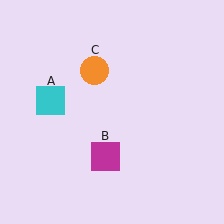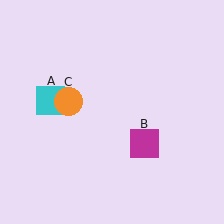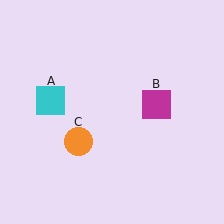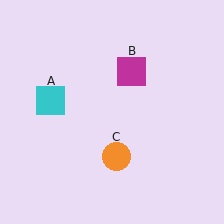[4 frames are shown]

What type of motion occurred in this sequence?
The magenta square (object B), orange circle (object C) rotated counterclockwise around the center of the scene.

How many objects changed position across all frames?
2 objects changed position: magenta square (object B), orange circle (object C).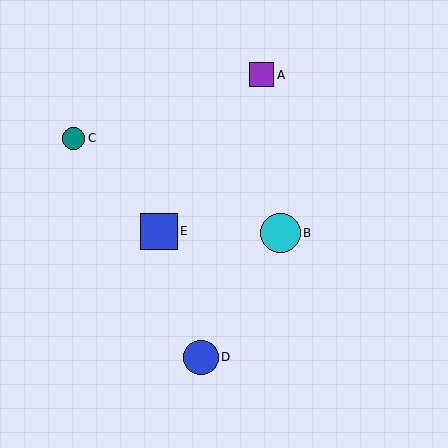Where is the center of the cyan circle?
The center of the cyan circle is at (281, 233).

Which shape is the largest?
The cyan circle (labeled B) is the largest.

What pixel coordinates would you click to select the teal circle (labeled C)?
Click at (74, 138) to select the teal circle C.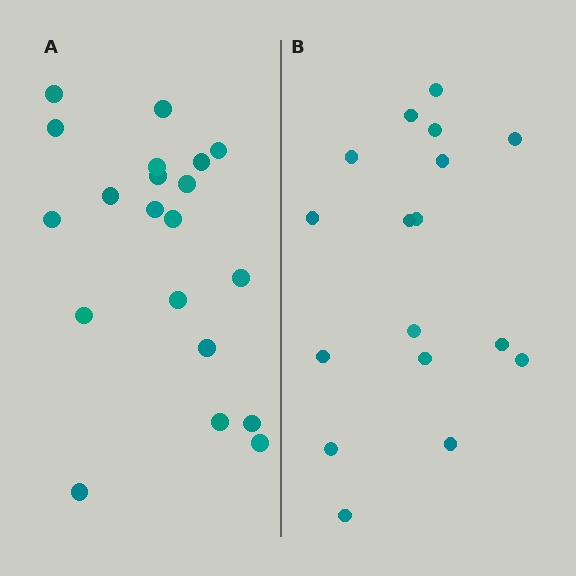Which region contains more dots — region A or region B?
Region A (the left region) has more dots.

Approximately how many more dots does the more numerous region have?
Region A has just a few more — roughly 2 or 3 more dots than region B.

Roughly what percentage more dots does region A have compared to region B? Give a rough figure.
About 20% more.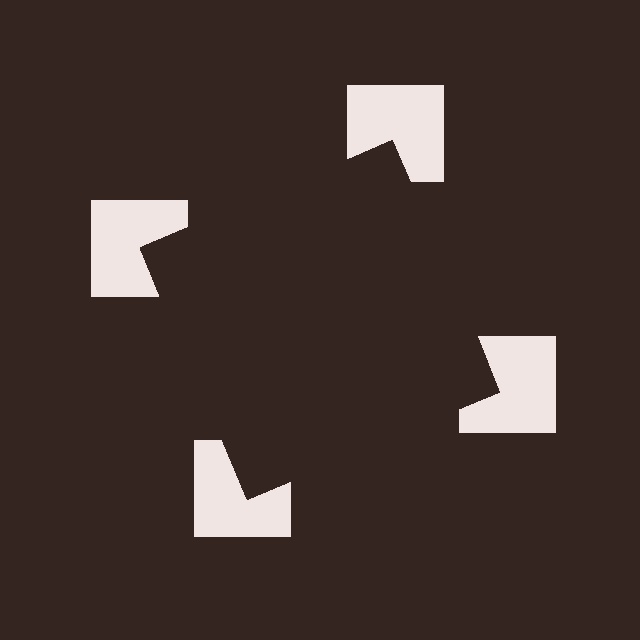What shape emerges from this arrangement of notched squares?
An illusory square — its edges are inferred from the aligned wedge cuts in the notched squares, not physically drawn.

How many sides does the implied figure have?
4 sides.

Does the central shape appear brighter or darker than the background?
It typically appears slightly darker than the background, even though no actual brightness change is drawn.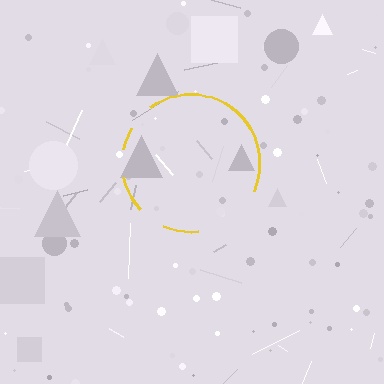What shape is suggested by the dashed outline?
The dashed outline suggests a circle.